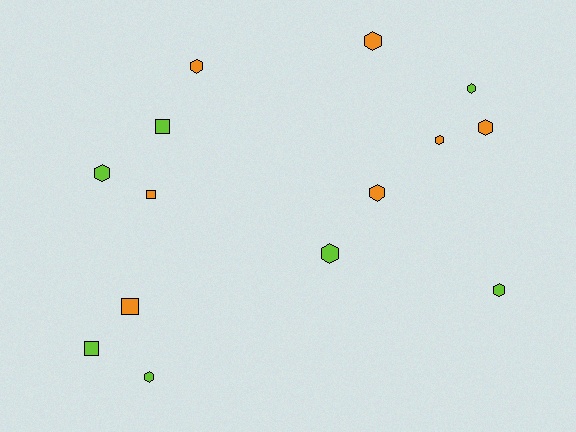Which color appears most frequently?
Orange, with 7 objects.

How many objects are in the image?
There are 14 objects.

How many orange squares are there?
There are 2 orange squares.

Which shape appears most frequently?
Hexagon, with 10 objects.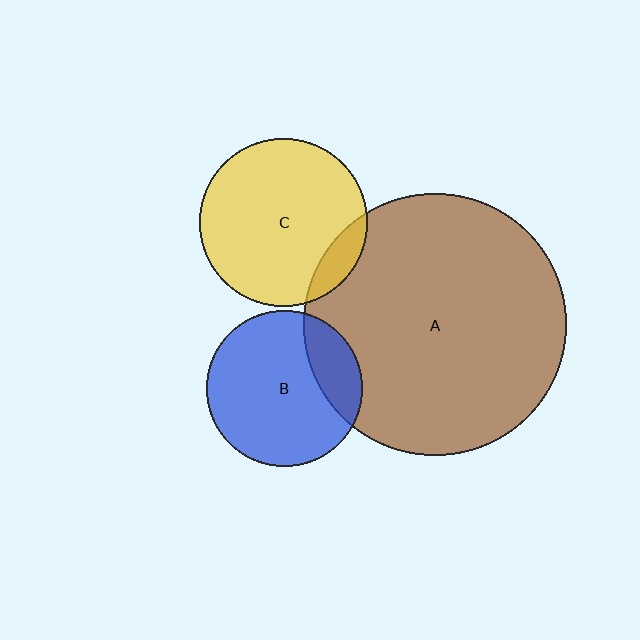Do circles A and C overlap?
Yes.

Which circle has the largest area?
Circle A (brown).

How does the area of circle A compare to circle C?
Approximately 2.4 times.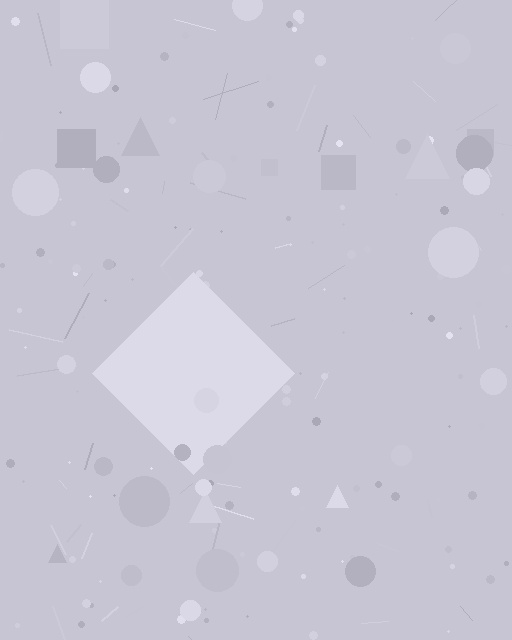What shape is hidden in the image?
A diamond is hidden in the image.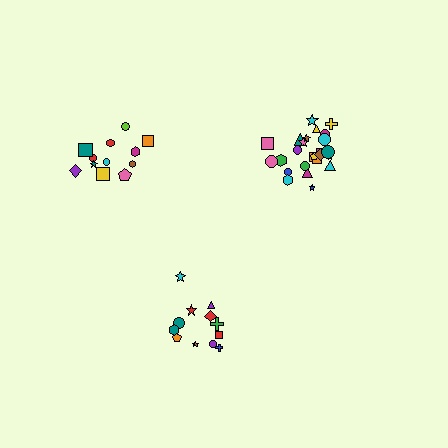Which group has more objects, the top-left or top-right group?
The top-right group.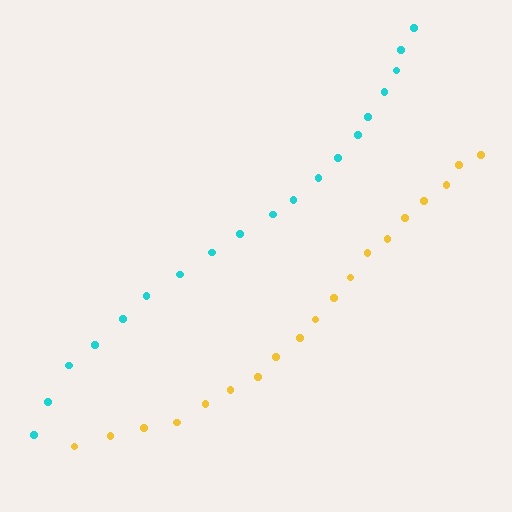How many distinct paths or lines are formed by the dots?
There are 2 distinct paths.